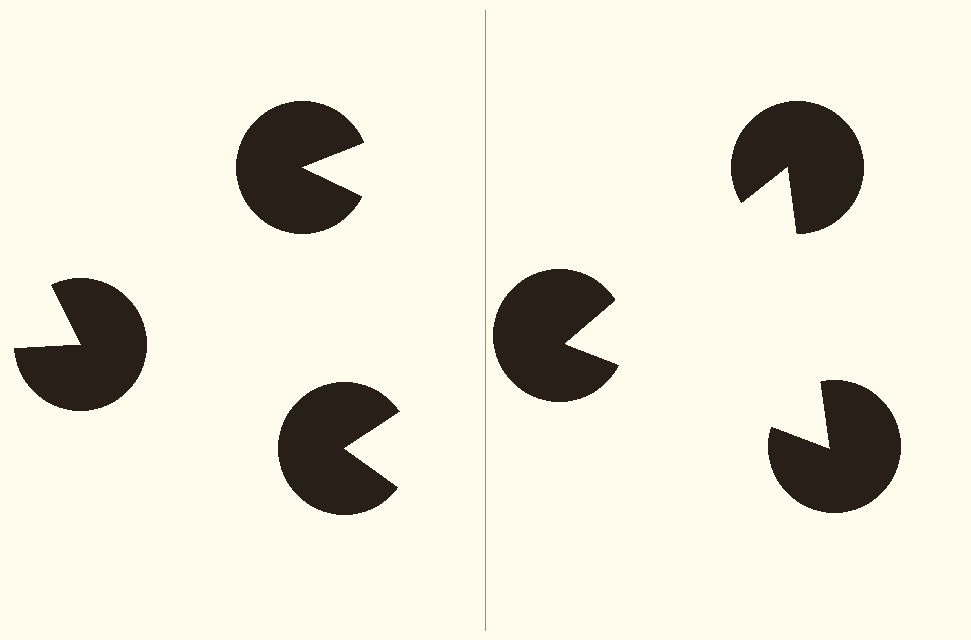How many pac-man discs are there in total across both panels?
6 — 3 on each side.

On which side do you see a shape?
An illusory triangle appears on the right side. On the left side the wedge cuts are rotated, so no coherent shape forms.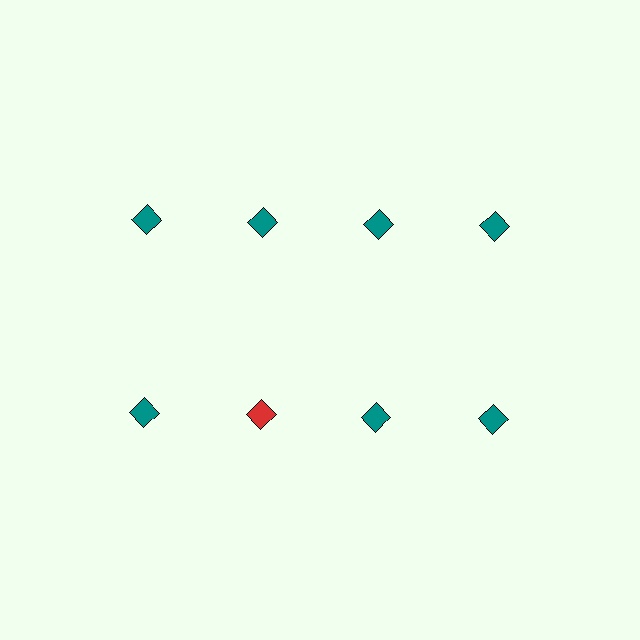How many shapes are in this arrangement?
There are 8 shapes arranged in a grid pattern.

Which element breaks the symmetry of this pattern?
The red diamond in the second row, second from left column breaks the symmetry. All other shapes are teal diamonds.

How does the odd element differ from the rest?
It has a different color: red instead of teal.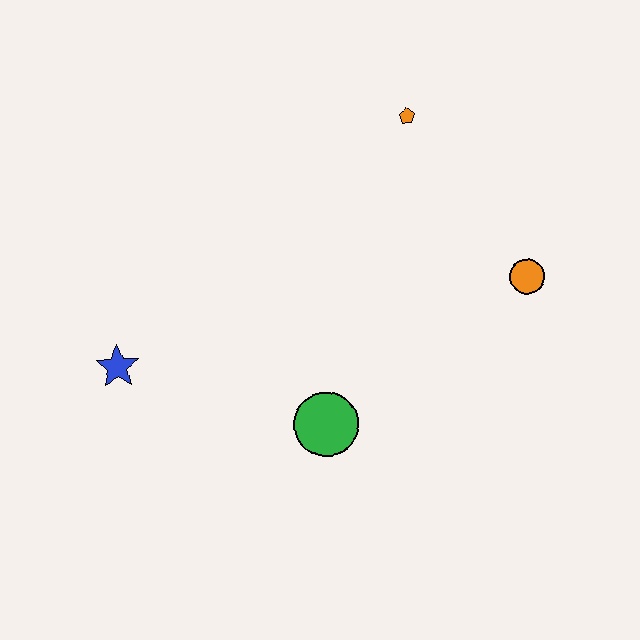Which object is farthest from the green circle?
The orange pentagon is farthest from the green circle.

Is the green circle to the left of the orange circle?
Yes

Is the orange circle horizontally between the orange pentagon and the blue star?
No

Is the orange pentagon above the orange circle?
Yes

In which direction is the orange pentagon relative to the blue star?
The orange pentagon is to the right of the blue star.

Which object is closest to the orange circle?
The orange pentagon is closest to the orange circle.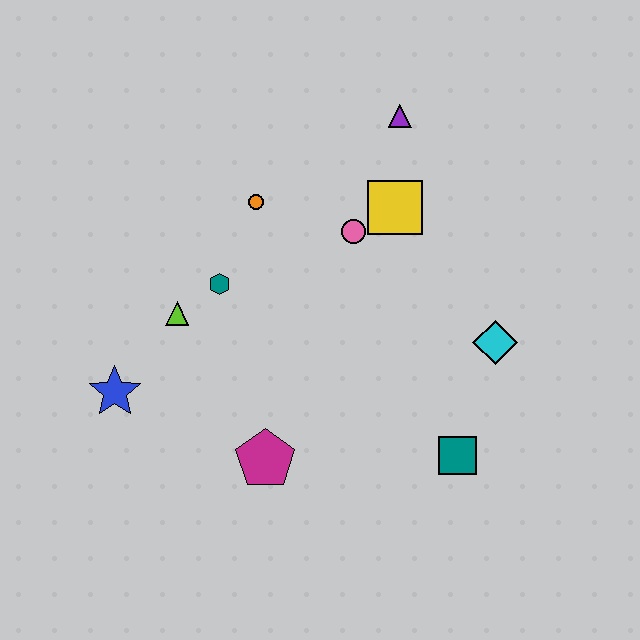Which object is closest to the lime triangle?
The teal hexagon is closest to the lime triangle.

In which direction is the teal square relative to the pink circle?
The teal square is below the pink circle.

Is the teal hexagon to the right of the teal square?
No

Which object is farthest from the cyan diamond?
The blue star is farthest from the cyan diamond.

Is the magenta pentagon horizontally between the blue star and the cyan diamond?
Yes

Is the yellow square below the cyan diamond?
No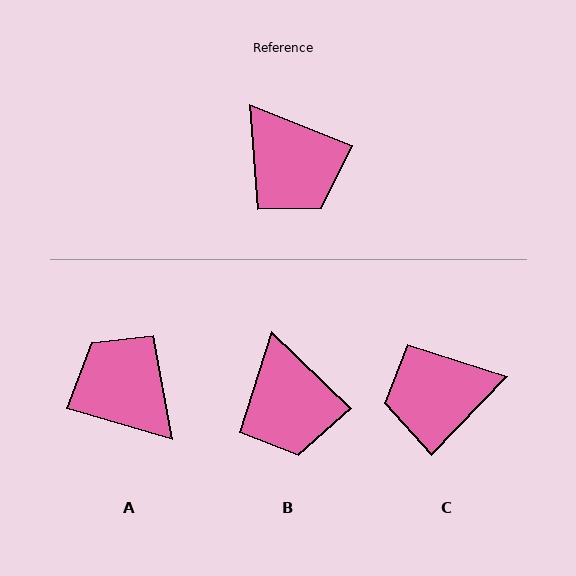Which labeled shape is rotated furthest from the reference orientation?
A, about 174 degrees away.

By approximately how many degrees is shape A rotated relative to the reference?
Approximately 174 degrees clockwise.